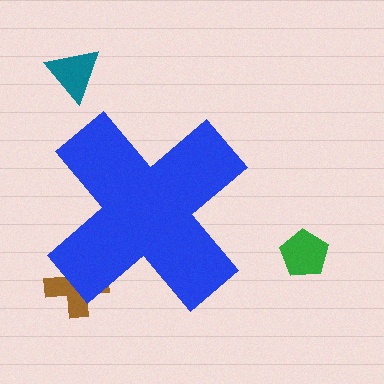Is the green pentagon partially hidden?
No, the green pentagon is fully visible.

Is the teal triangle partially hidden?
No, the teal triangle is fully visible.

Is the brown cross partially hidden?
Yes, the brown cross is partially hidden behind the blue cross.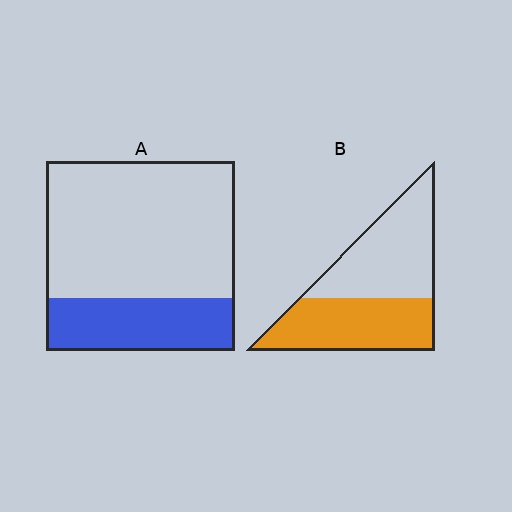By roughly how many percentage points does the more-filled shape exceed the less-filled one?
By roughly 20 percentage points (B over A).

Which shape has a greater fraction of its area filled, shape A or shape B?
Shape B.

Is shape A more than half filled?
No.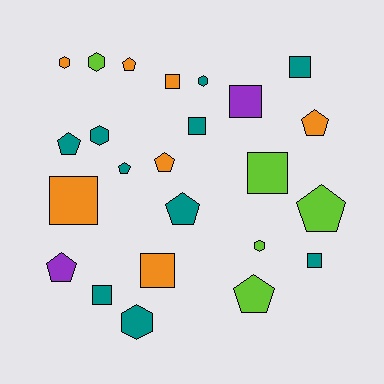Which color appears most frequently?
Teal, with 10 objects.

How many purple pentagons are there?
There is 1 purple pentagon.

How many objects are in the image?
There are 24 objects.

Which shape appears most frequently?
Pentagon, with 9 objects.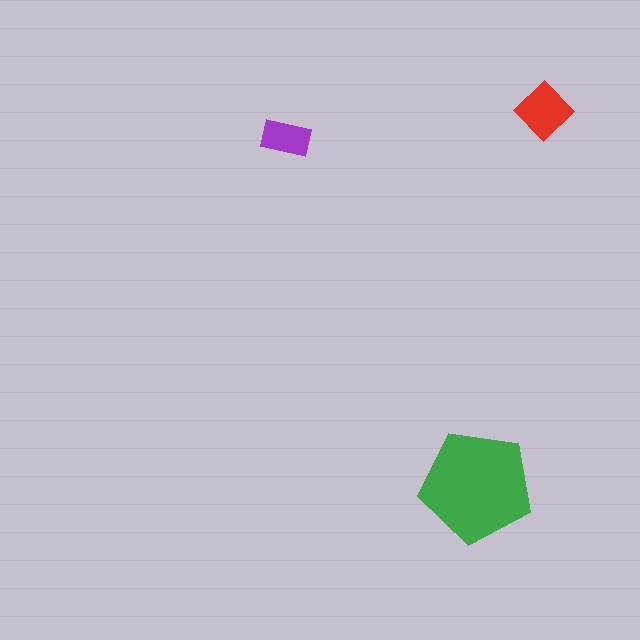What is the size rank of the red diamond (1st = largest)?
2nd.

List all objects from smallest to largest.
The purple rectangle, the red diamond, the green pentagon.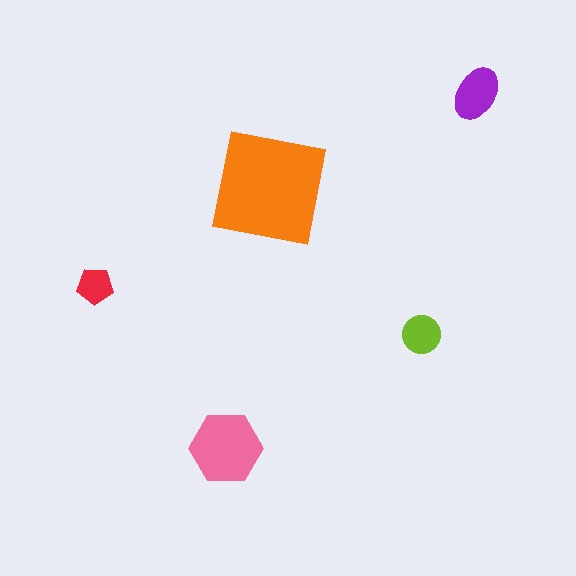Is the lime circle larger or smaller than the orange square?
Smaller.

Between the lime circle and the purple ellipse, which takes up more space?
The purple ellipse.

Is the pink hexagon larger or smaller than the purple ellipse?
Larger.